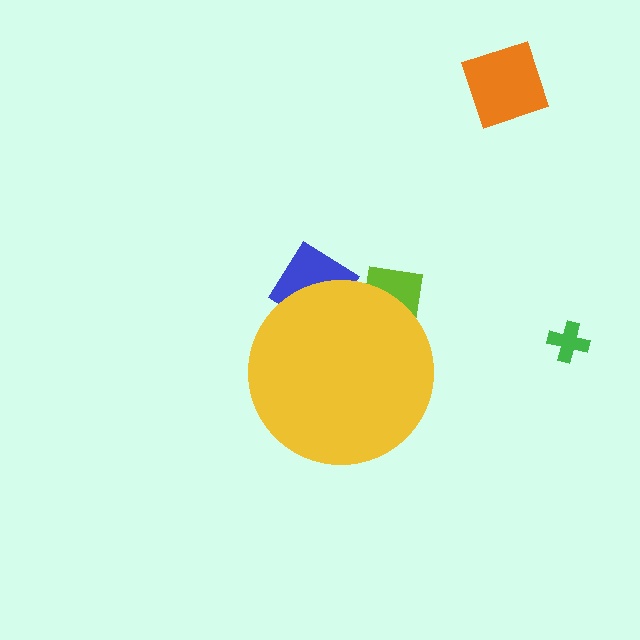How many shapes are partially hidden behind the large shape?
2 shapes are partially hidden.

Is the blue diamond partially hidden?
Yes, the blue diamond is partially hidden behind the yellow circle.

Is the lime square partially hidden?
Yes, the lime square is partially hidden behind the yellow circle.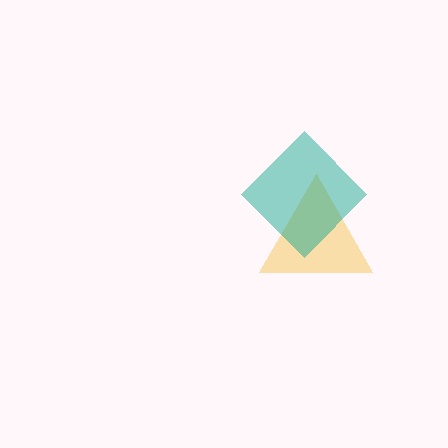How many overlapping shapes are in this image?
There are 2 overlapping shapes in the image.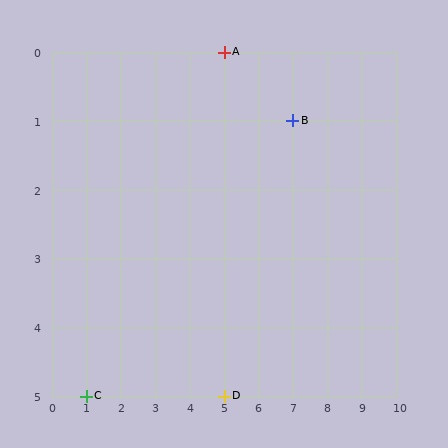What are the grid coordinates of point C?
Point C is at grid coordinates (1, 5).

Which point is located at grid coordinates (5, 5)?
Point D is at (5, 5).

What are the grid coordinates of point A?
Point A is at grid coordinates (5, 0).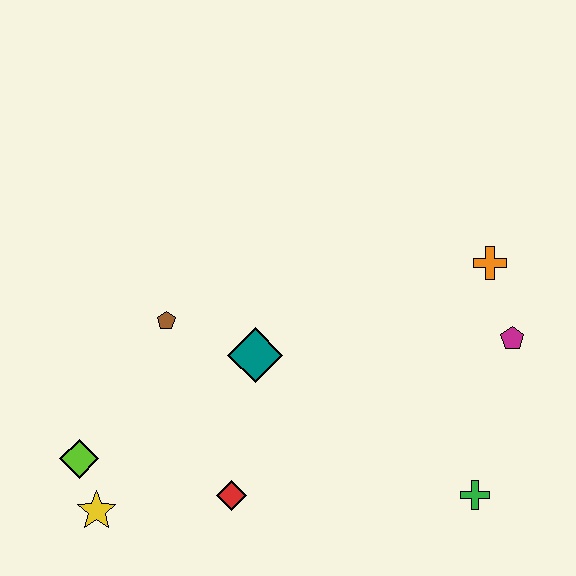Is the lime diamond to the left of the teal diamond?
Yes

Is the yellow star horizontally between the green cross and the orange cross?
No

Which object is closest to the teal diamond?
The brown pentagon is closest to the teal diamond.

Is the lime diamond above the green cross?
Yes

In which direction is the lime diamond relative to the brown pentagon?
The lime diamond is below the brown pentagon.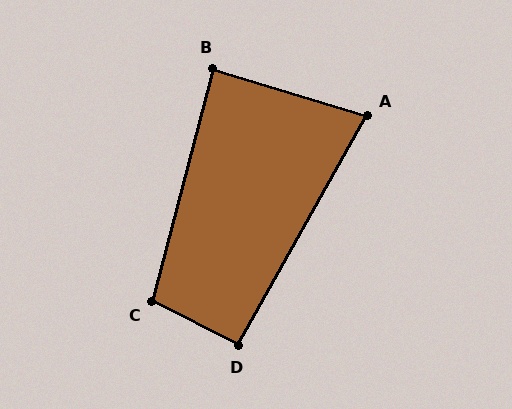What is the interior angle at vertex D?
Approximately 92 degrees (approximately right).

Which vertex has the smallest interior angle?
A, at approximately 78 degrees.